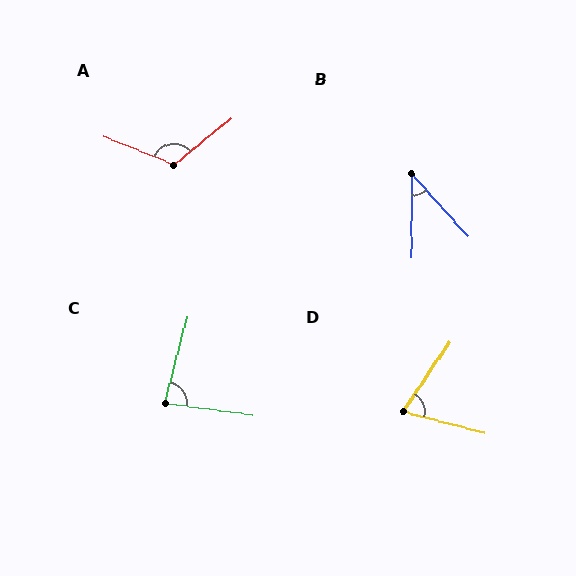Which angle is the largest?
A, at approximately 119 degrees.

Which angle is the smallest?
B, at approximately 42 degrees.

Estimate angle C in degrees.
Approximately 83 degrees.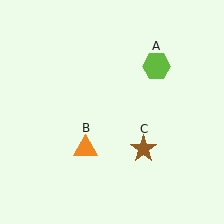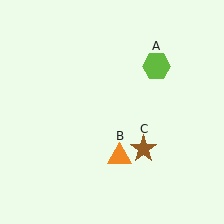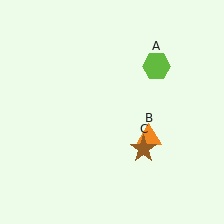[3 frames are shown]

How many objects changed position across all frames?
1 object changed position: orange triangle (object B).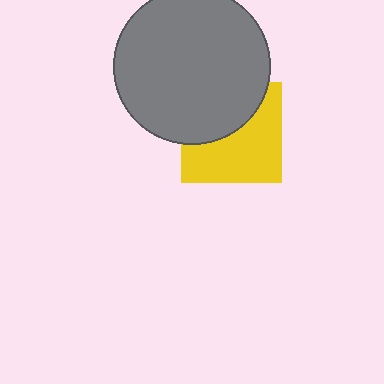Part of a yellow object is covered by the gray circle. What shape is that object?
It is a square.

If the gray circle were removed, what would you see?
You would see the complete yellow square.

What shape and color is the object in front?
The object in front is a gray circle.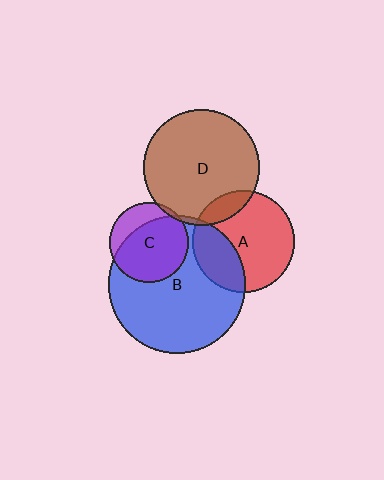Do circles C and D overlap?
Yes.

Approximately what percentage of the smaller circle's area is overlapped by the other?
Approximately 5%.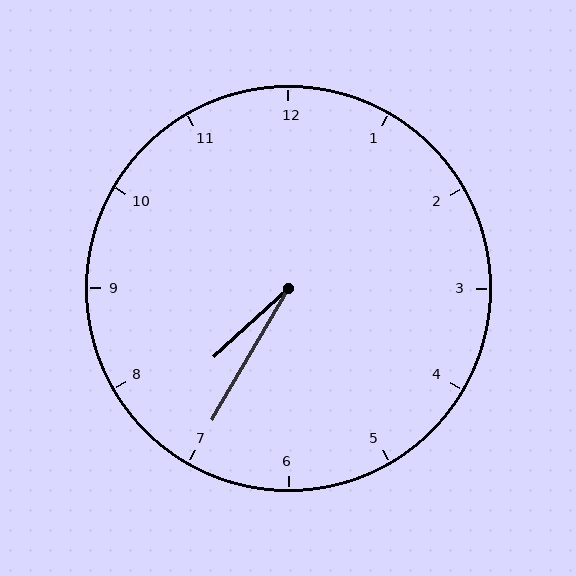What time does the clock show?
7:35.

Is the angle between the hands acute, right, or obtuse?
It is acute.